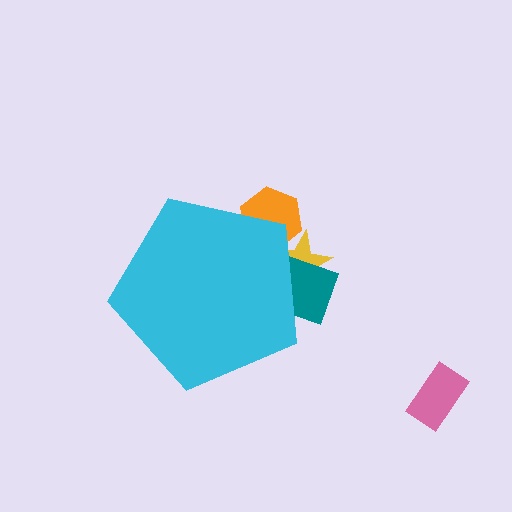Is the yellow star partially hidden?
Yes, the yellow star is partially hidden behind the cyan pentagon.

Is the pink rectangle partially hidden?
No, the pink rectangle is fully visible.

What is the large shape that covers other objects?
A cyan pentagon.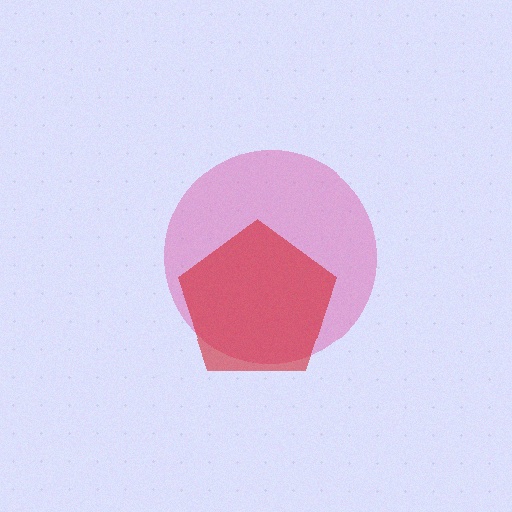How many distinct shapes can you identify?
There are 2 distinct shapes: a pink circle, a red pentagon.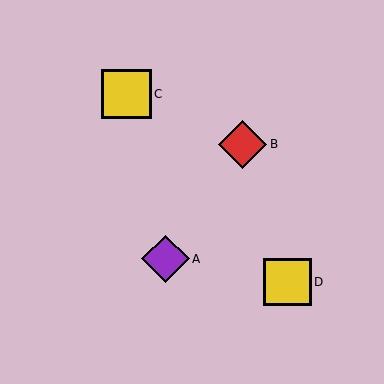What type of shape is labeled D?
Shape D is a yellow square.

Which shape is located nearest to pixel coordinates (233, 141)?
The red diamond (labeled B) at (243, 144) is nearest to that location.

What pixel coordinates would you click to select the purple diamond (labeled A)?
Click at (166, 259) to select the purple diamond A.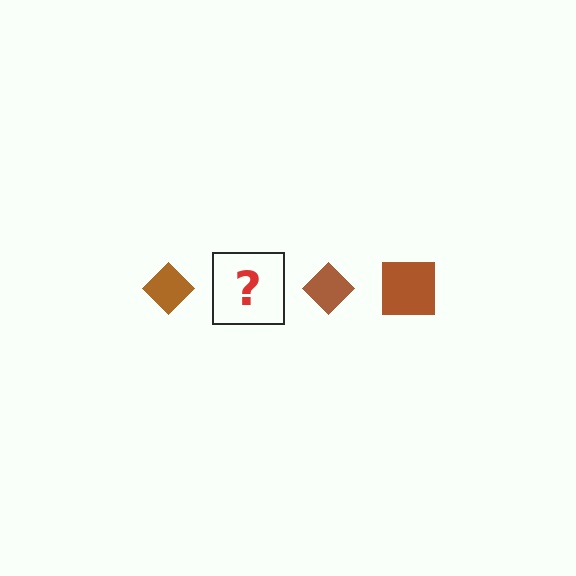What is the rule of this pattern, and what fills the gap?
The rule is that the pattern cycles through diamond, square shapes in brown. The gap should be filled with a brown square.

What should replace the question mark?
The question mark should be replaced with a brown square.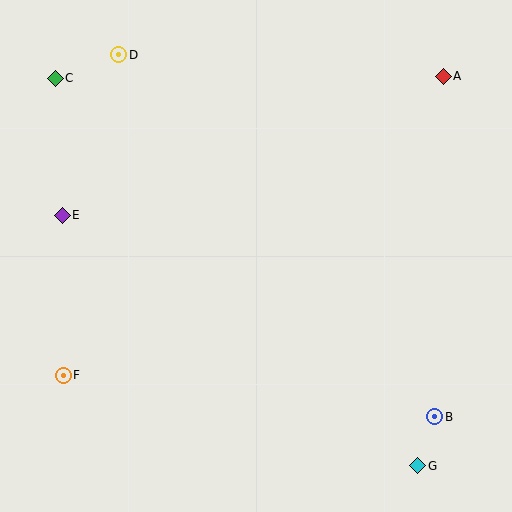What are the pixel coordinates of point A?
Point A is at (443, 76).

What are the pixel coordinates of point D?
Point D is at (118, 55).